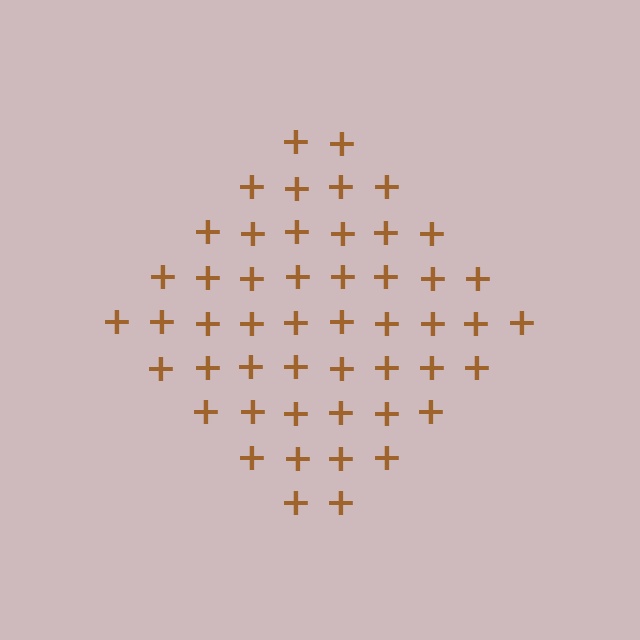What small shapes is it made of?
It is made of small plus signs.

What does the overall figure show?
The overall figure shows a diamond.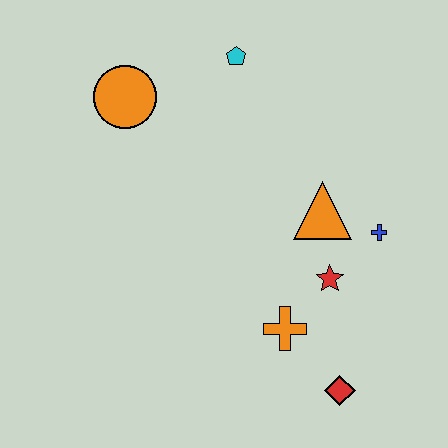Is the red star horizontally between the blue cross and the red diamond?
No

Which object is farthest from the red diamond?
The orange circle is farthest from the red diamond.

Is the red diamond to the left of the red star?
No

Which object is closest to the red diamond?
The orange cross is closest to the red diamond.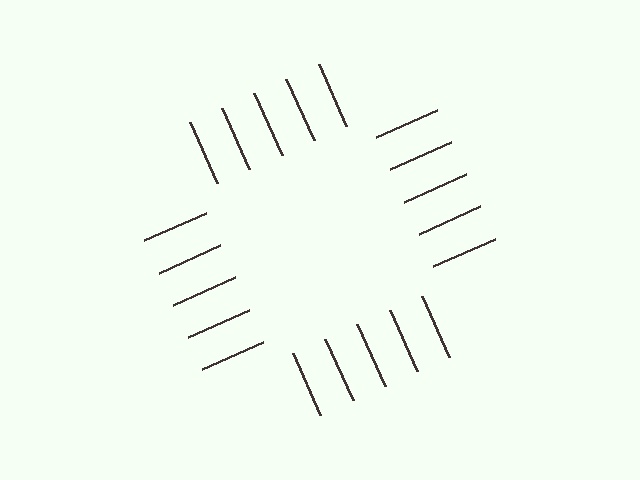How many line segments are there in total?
20 — 5 along each of the 4 edges.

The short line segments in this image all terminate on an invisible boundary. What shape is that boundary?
An illusory square — the line segments terminate on its edges but no continuous stroke is drawn.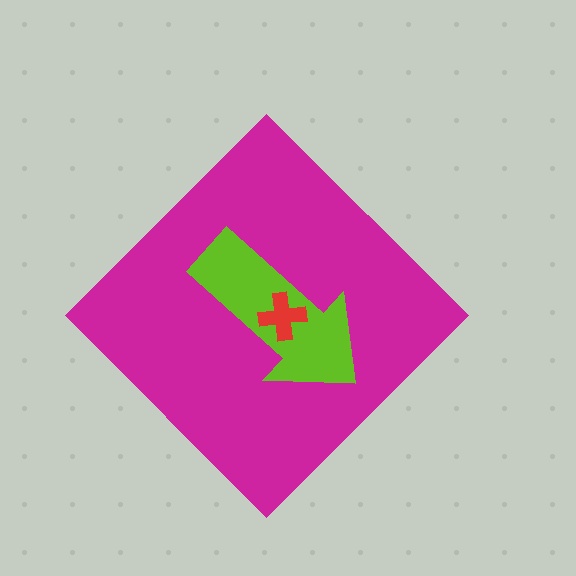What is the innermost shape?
The red cross.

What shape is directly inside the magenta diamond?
The lime arrow.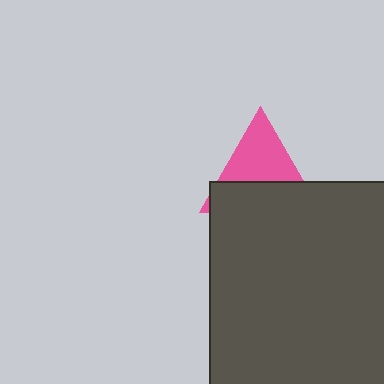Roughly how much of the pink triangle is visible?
About half of it is visible (roughly 51%).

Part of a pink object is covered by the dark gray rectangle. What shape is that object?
It is a triangle.